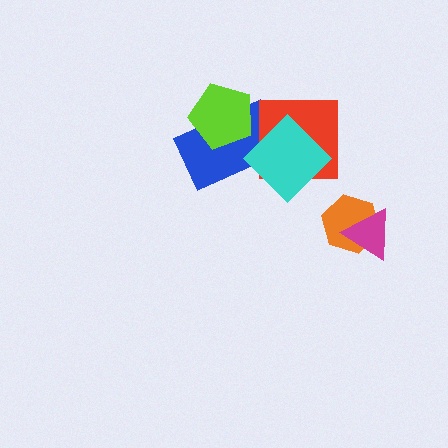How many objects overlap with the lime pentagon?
1 object overlaps with the lime pentagon.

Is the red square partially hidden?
Yes, it is partially covered by another shape.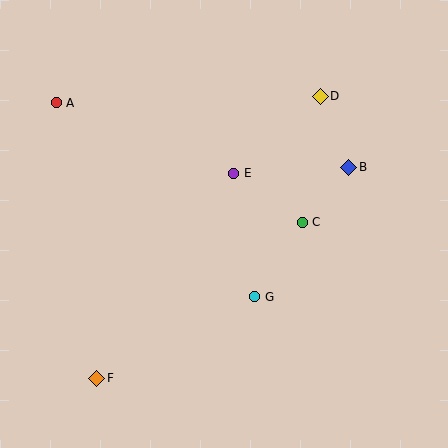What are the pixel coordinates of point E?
Point E is at (234, 173).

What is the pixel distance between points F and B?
The distance between F and B is 329 pixels.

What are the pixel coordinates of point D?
Point D is at (320, 96).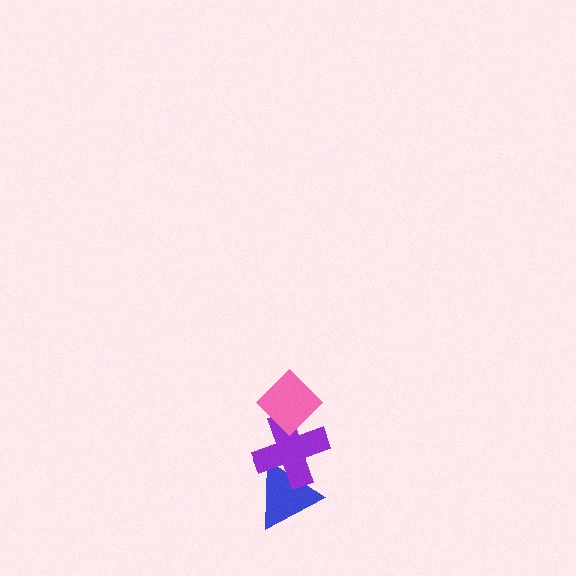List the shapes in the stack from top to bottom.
From top to bottom: the pink diamond, the purple cross, the blue triangle.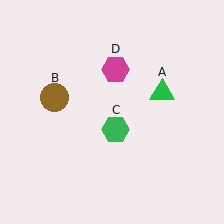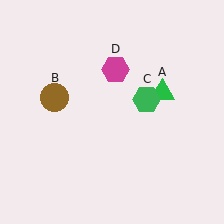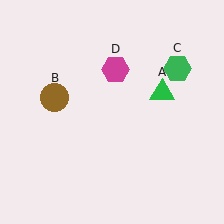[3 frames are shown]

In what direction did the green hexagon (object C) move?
The green hexagon (object C) moved up and to the right.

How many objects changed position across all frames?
1 object changed position: green hexagon (object C).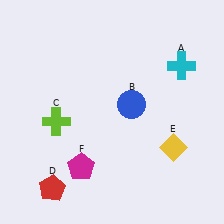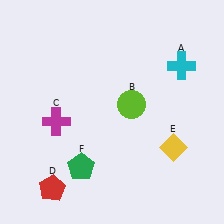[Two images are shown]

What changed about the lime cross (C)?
In Image 1, C is lime. In Image 2, it changed to magenta.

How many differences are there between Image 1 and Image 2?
There are 3 differences between the two images.